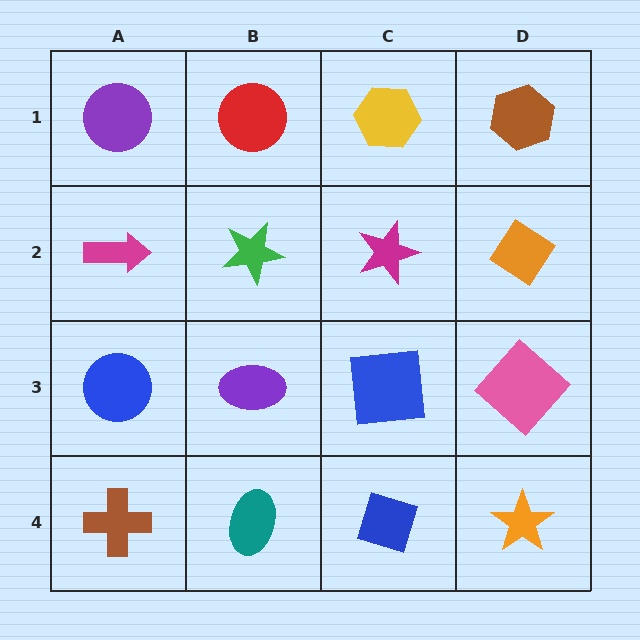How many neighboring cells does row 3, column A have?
3.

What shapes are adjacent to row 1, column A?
A magenta arrow (row 2, column A), a red circle (row 1, column B).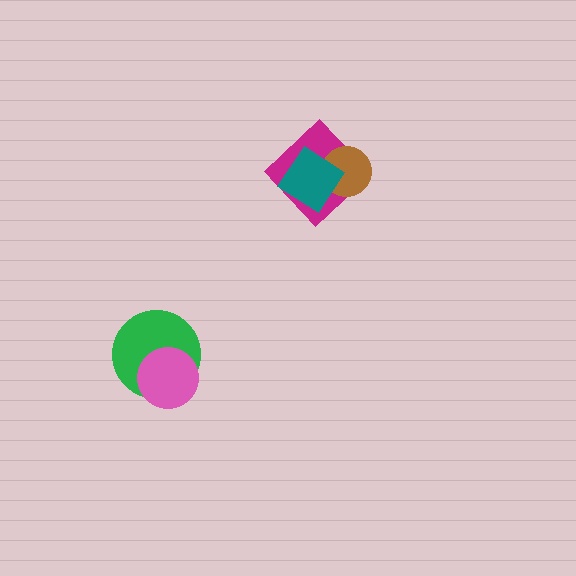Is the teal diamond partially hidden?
No, no other shape covers it.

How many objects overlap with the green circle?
1 object overlaps with the green circle.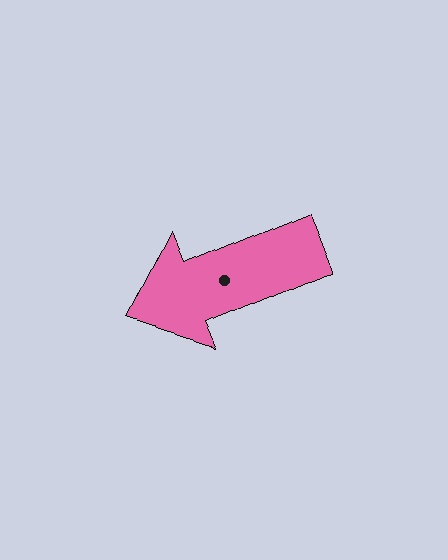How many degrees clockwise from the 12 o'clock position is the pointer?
Approximately 247 degrees.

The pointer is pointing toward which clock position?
Roughly 8 o'clock.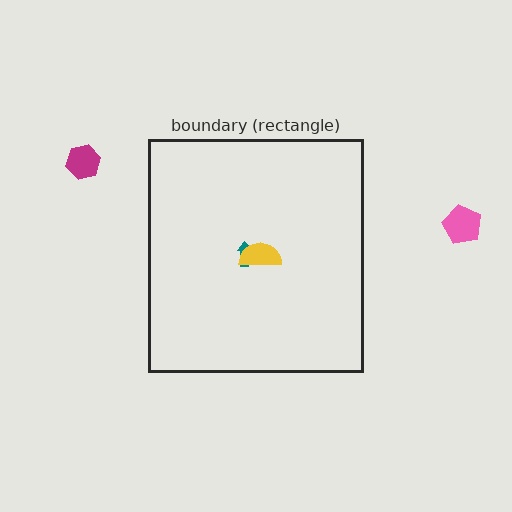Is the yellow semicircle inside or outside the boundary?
Inside.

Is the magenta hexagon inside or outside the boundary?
Outside.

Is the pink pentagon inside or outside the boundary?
Outside.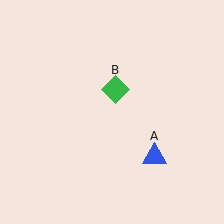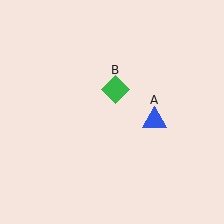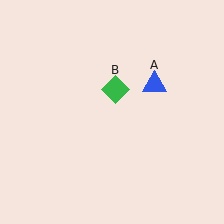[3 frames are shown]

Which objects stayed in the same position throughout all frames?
Green diamond (object B) remained stationary.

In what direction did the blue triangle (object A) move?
The blue triangle (object A) moved up.